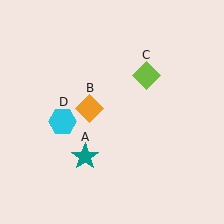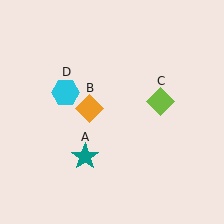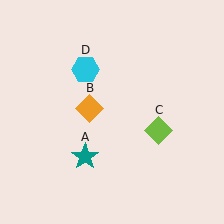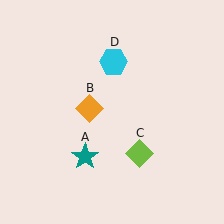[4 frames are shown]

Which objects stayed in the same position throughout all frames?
Teal star (object A) and orange diamond (object B) remained stationary.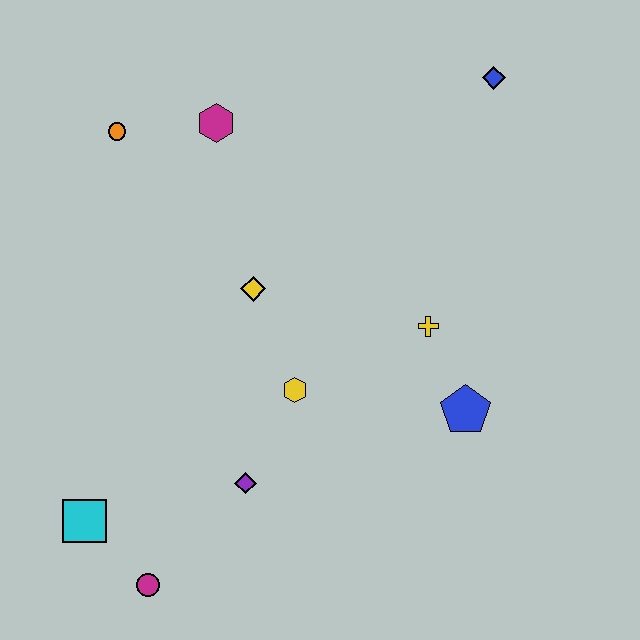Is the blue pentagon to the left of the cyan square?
No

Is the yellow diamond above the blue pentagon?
Yes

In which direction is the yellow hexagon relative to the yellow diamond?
The yellow hexagon is below the yellow diamond.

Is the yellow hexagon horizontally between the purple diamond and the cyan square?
No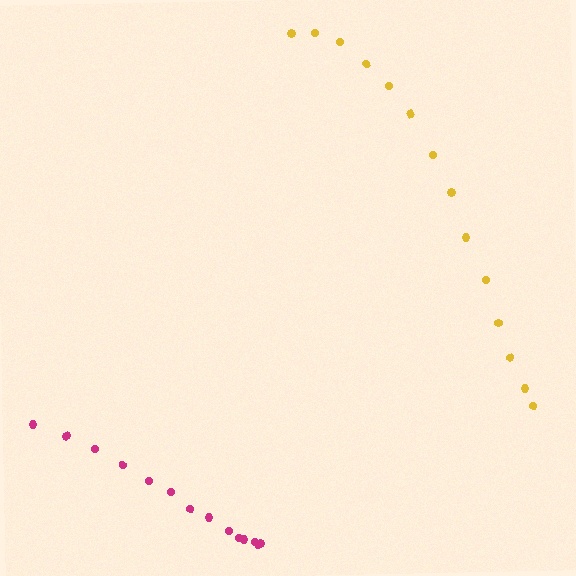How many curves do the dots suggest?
There are 2 distinct paths.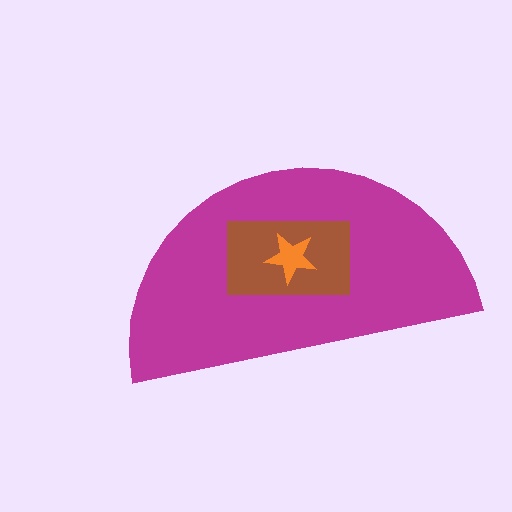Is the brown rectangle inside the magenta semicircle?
Yes.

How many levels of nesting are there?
3.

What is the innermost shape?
The orange star.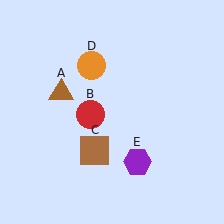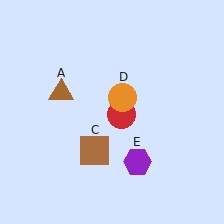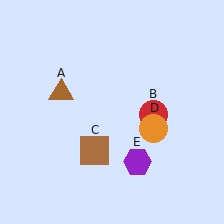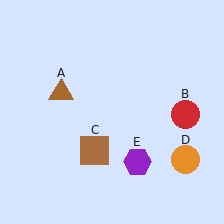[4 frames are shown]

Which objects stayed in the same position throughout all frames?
Brown triangle (object A) and brown square (object C) and purple hexagon (object E) remained stationary.